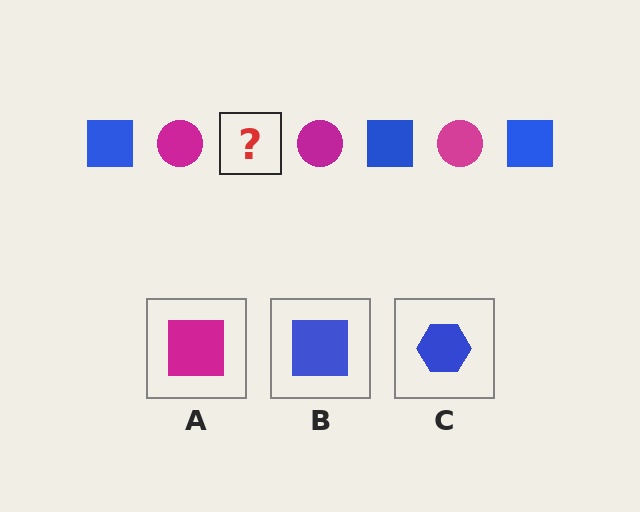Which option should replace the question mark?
Option B.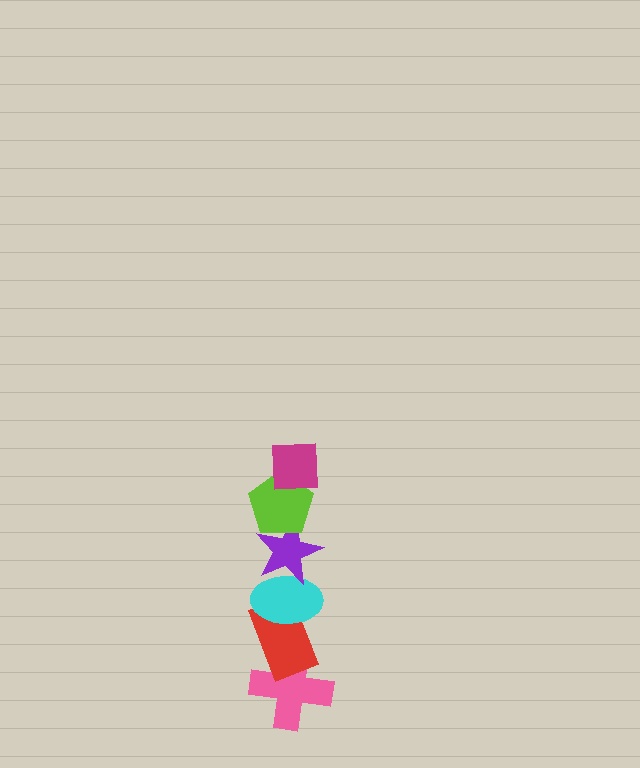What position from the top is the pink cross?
The pink cross is 6th from the top.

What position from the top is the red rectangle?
The red rectangle is 5th from the top.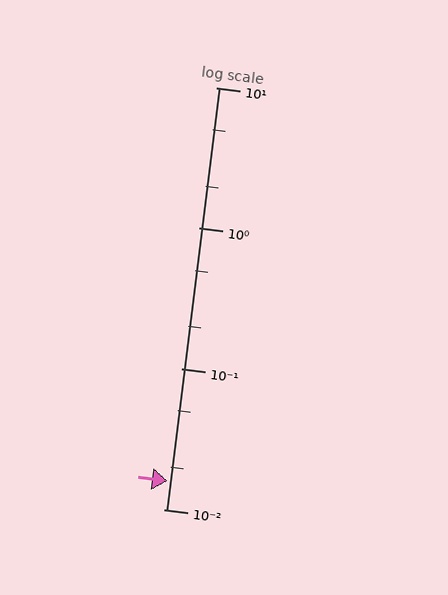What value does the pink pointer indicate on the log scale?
The pointer indicates approximately 0.016.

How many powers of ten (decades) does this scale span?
The scale spans 3 decades, from 0.01 to 10.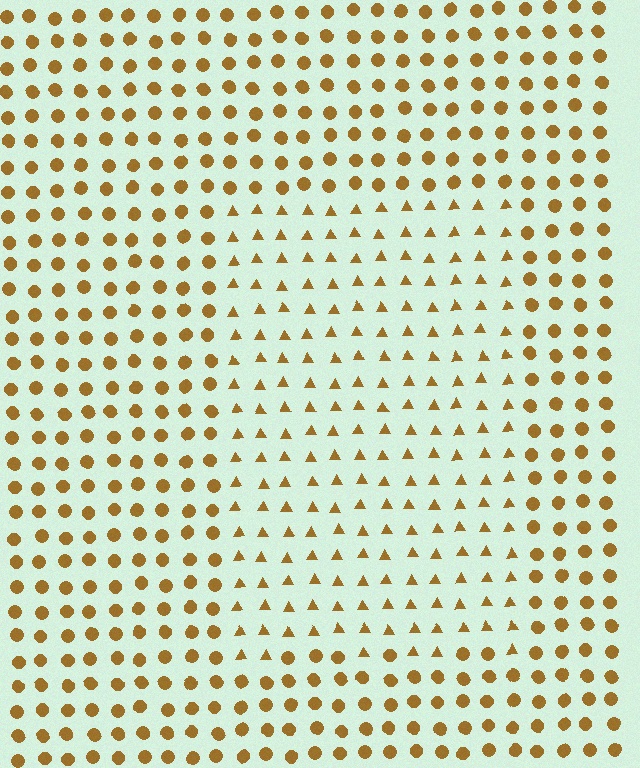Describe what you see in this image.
The image is filled with small brown elements arranged in a uniform grid. A rectangle-shaped region contains triangles, while the surrounding area contains circles. The boundary is defined purely by the change in element shape.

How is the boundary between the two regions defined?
The boundary is defined by a change in element shape: triangles inside vs. circles outside. All elements share the same color and spacing.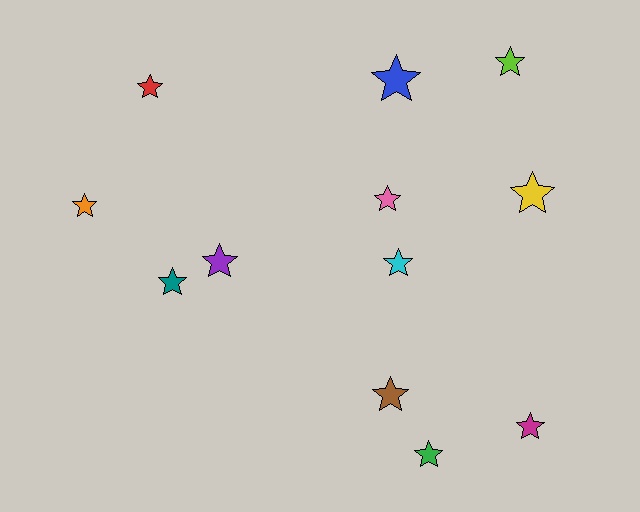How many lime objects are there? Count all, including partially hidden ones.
There is 1 lime object.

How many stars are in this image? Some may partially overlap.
There are 12 stars.